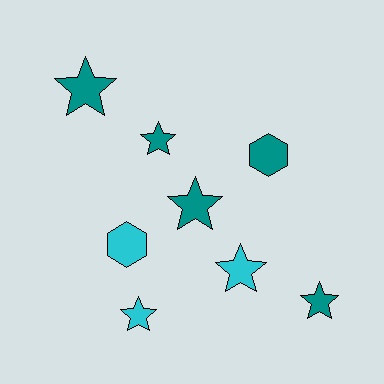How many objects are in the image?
There are 8 objects.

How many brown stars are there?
There are no brown stars.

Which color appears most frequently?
Teal, with 5 objects.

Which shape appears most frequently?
Star, with 6 objects.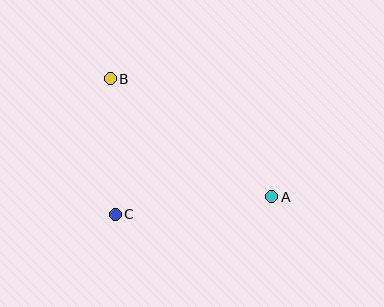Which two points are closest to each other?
Points B and C are closest to each other.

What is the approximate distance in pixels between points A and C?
The distance between A and C is approximately 158 pixels.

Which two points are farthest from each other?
Points A and B are farthest from each other.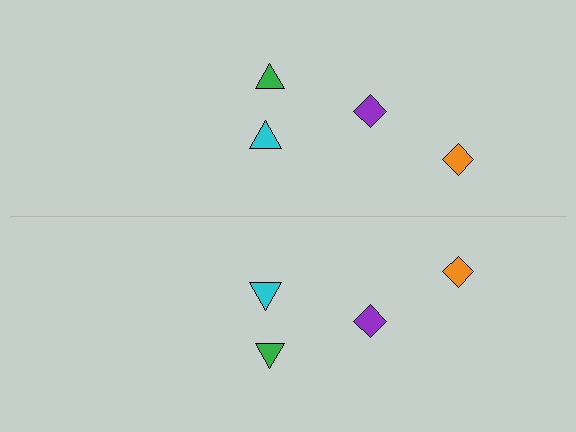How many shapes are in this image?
There are 8 shapes in this image.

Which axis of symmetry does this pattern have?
The pattern has a horizontal axis of symmetry running through the center of the image.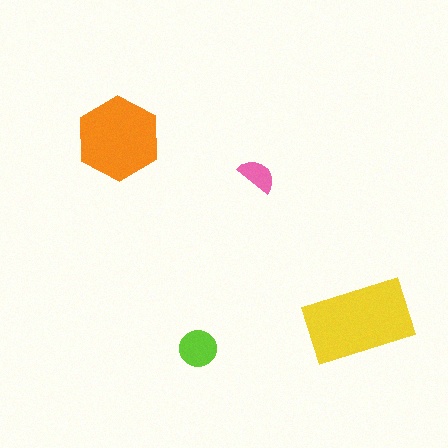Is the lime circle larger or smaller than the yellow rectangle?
Smaller.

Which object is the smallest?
The pink semicircle.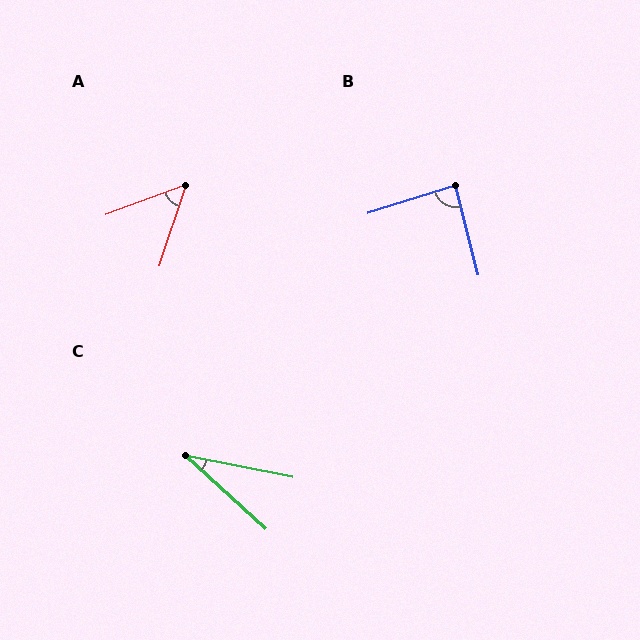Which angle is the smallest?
C, at approximately 31 degrees.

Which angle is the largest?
B, at approximately 87 degrees.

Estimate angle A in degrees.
Approximately 52 degrees.